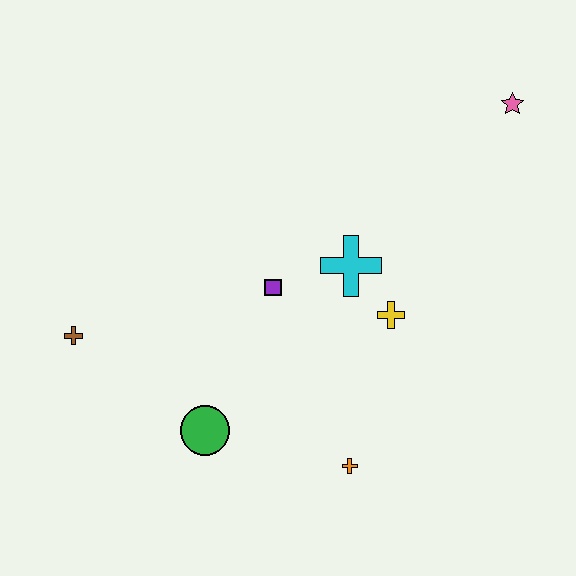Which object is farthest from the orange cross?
The pink star is farthest from the orange cross.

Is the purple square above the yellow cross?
Yes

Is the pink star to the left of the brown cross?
No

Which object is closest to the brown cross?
The green circle is closest to the brown cross.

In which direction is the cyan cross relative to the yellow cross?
The cyan cross is above the yellow cross.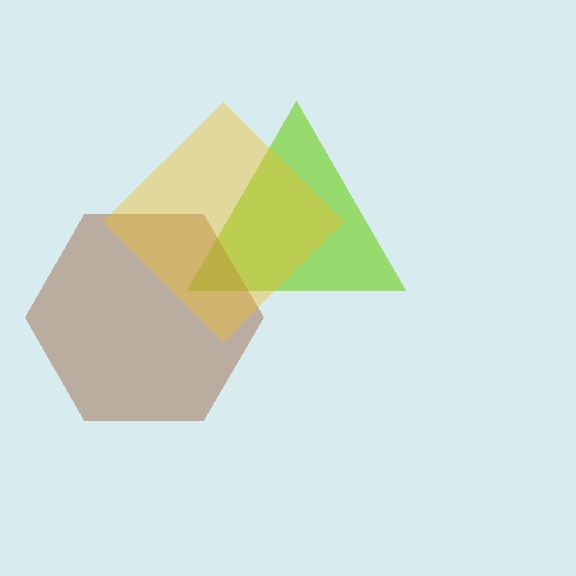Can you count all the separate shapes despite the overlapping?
Yes, there are 3 separate shapes.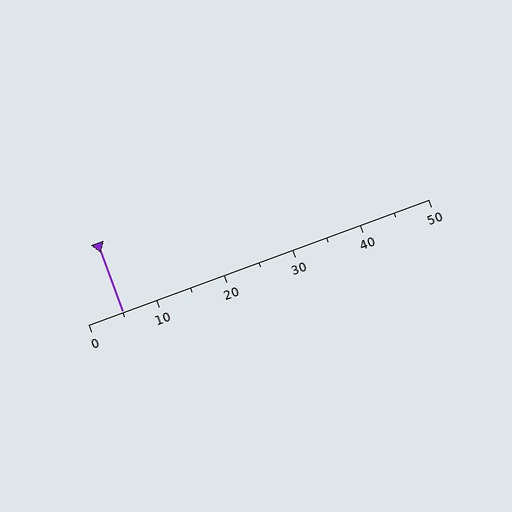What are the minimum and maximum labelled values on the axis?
The axis runs from 0 to 50.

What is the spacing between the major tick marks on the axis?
The major ticks are spaced 10 apart.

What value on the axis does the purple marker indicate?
The marker indicates approximately 5.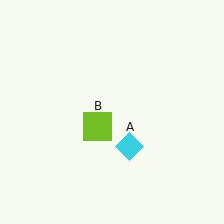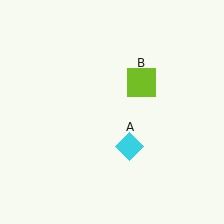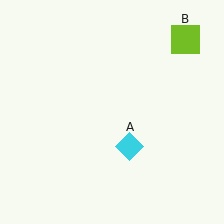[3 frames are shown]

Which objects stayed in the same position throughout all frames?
Cyan diamond (object A) remained stationary.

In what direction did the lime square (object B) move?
The lime square (object B) moved up and to the right.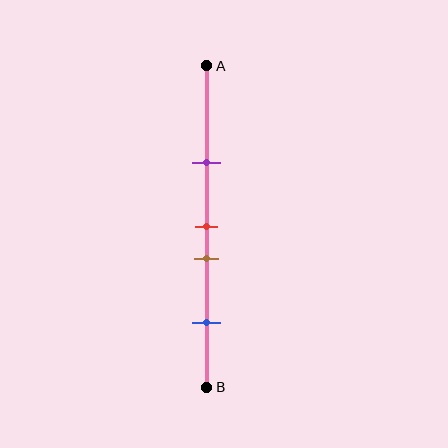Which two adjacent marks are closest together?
The red and brown marks are the closest adjacent pair.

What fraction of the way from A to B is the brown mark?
The brown mark is approximately 60% (0.6) of the way from A to B.